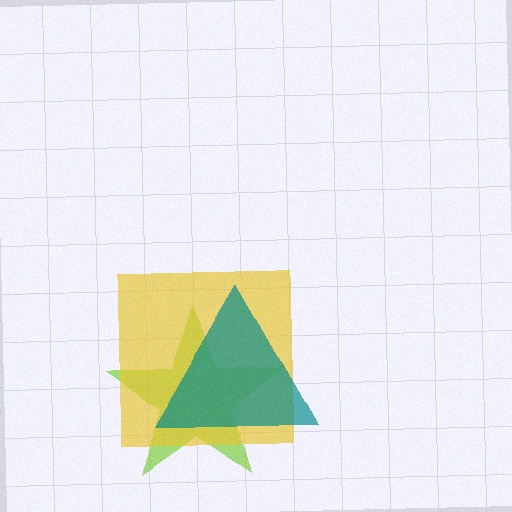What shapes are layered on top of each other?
The layered shapes are: a lime star, a yellow square, a teal triangle.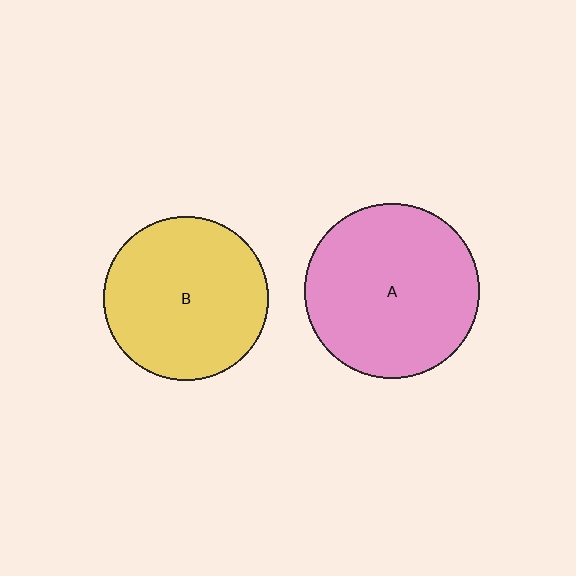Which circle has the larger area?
Circle A (pink).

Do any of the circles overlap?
No, none of the circles overlap.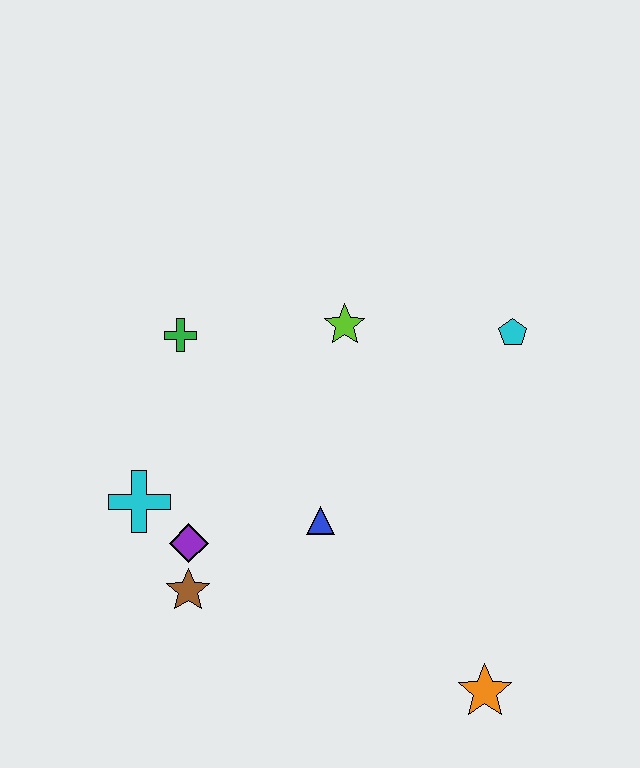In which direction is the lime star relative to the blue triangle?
The lime star is above the blue triangle.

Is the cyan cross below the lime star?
Yes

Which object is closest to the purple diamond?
The brown star is closest to the purple diamond.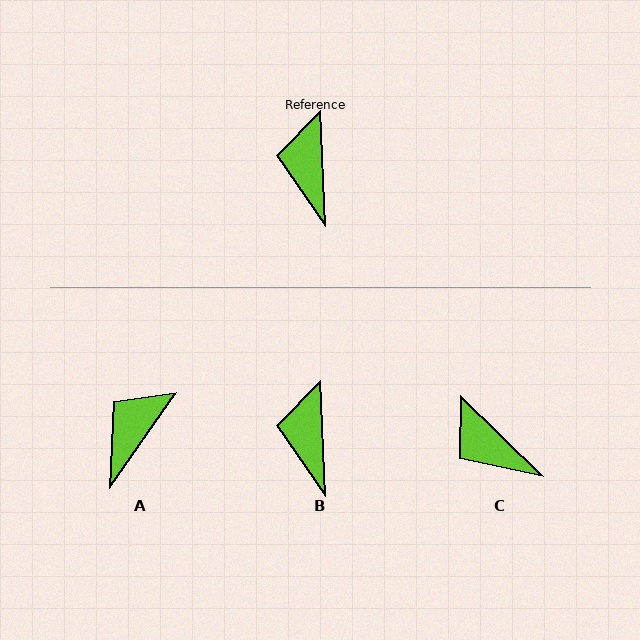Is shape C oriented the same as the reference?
No, it is off by about 43 degrees.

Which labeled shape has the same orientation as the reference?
B.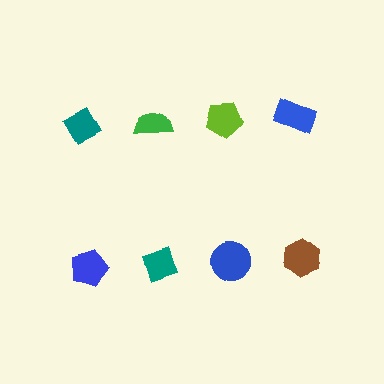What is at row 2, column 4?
A brown hexagon.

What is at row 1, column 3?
A lime pentagon.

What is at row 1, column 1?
A teal diamond.